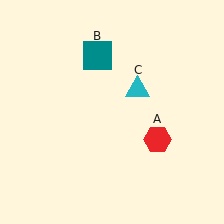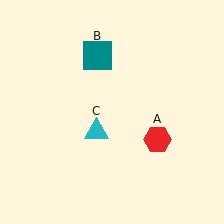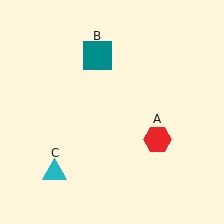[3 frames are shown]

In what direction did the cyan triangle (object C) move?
The cyan triangle (object C) moved down and to the left.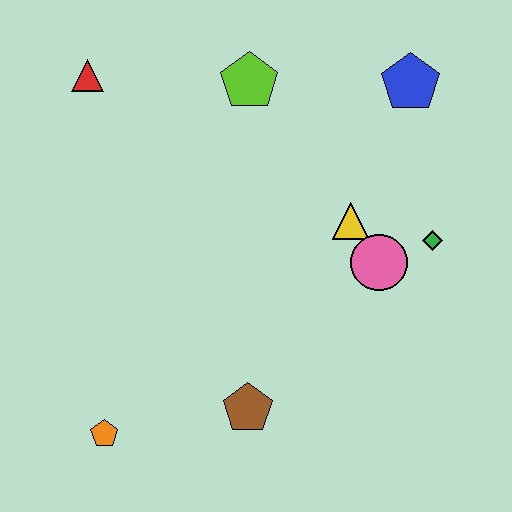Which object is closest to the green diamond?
The pink circle is closest to the green diamond.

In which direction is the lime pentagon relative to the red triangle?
The lime pentagon is to the right of the red triangle.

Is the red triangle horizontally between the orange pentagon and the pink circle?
No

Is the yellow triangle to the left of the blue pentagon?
Yes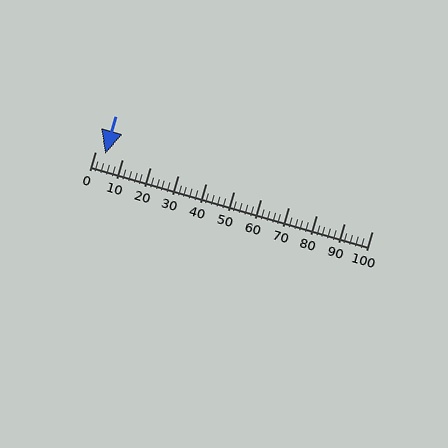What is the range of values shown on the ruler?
The ruler shows values from 0 to 100.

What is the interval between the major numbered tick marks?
The major tick marks are spaced 10 units apart.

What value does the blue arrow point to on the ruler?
The blue arrow points to approximately 4.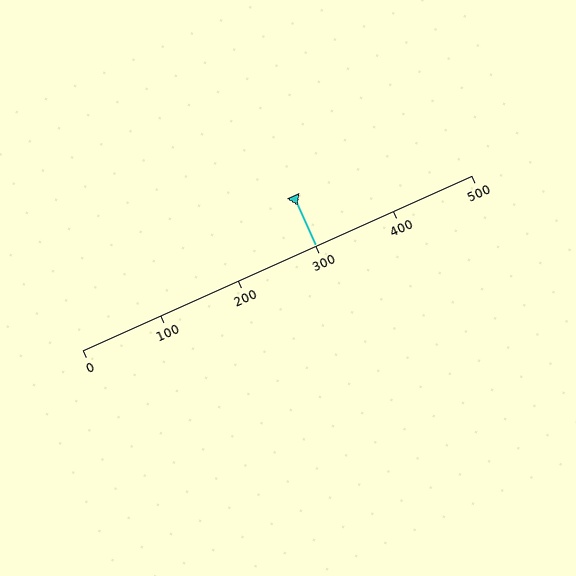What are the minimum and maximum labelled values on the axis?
The axis runs from 0 to 500.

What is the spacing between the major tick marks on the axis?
The major ticks are spaced 100 apart.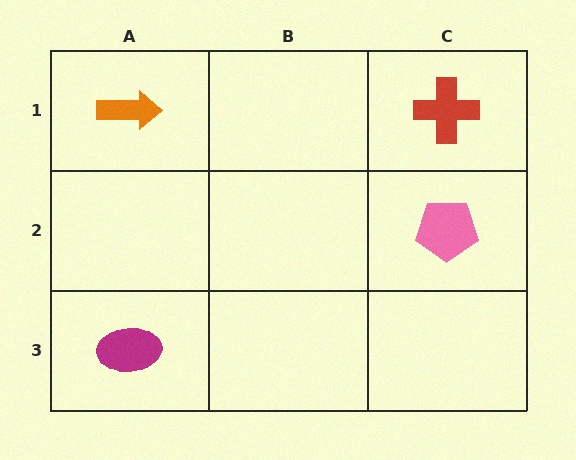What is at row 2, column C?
A pink pentagon.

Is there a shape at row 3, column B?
No, that cell is empty.